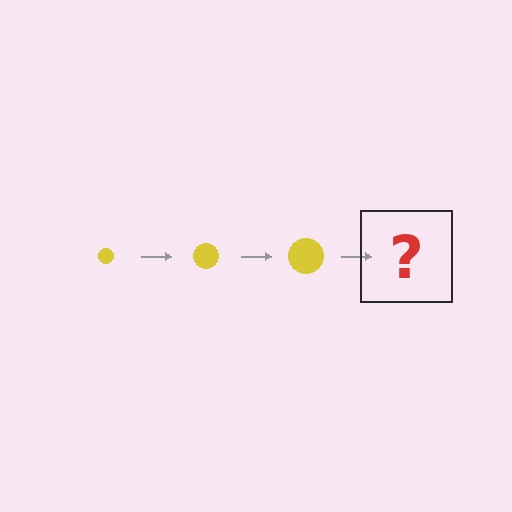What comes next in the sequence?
The next element should be a yellow circle, larger than the previous one.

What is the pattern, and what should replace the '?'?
The pattern is that the circle gets progressively larger each step. The '?' should be a yellow circle, larger than the previous one.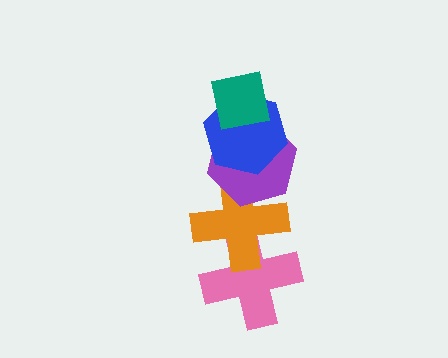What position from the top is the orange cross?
The orange cross is 4th from the top.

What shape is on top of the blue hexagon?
The teal square is on top of the blue hexagon.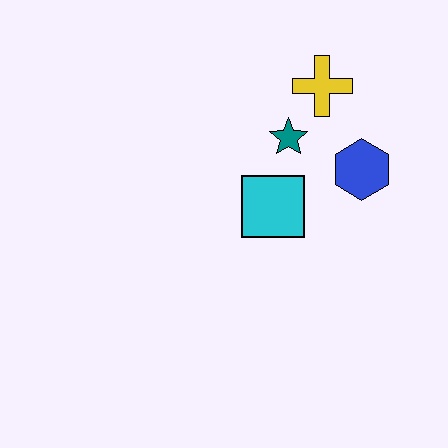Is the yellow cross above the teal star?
Yes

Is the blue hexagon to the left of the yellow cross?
No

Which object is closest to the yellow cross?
The teal star is closest to the yellow cross.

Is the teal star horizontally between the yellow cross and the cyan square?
Yes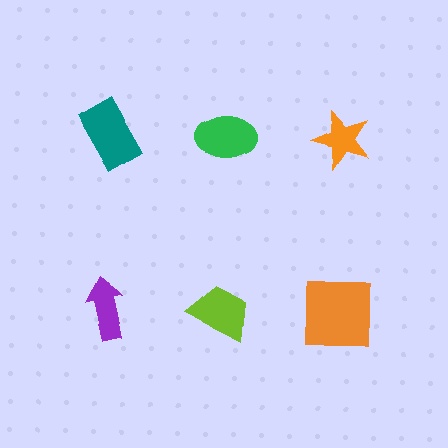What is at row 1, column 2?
A green ellipse.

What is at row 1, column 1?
A teal rectangle.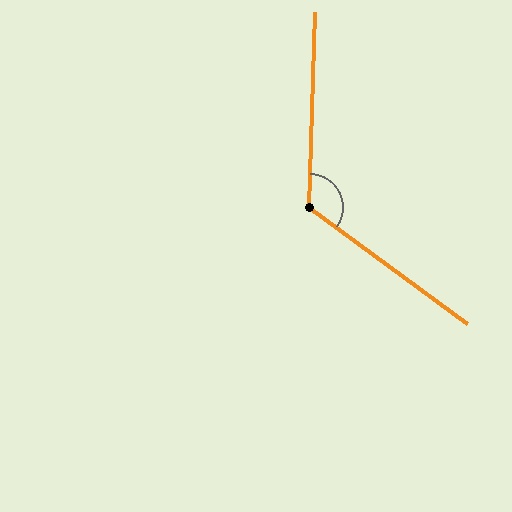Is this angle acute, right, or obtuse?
It is obtuse.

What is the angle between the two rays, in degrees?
Approximately 124 degrees.